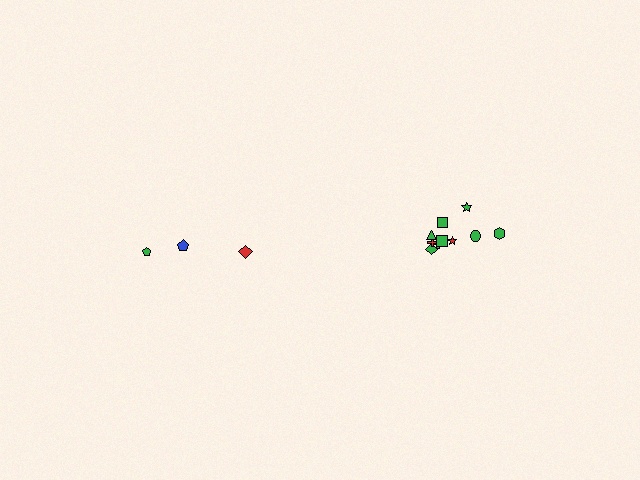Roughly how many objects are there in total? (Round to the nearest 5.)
Roughly 15 objects in total.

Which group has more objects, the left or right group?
The right group.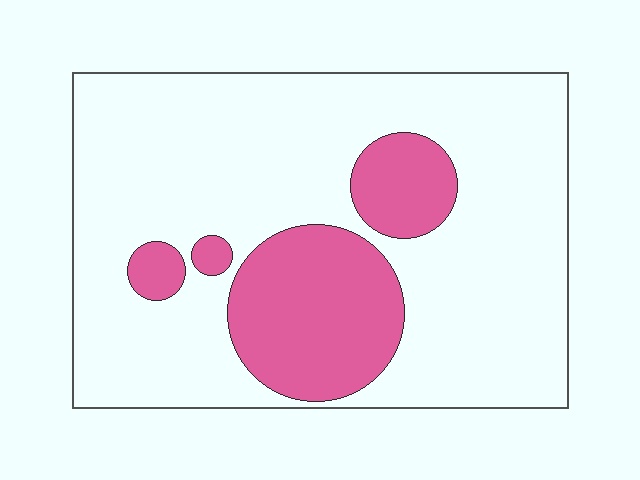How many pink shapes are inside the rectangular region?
4.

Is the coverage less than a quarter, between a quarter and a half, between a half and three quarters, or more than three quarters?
Less than a quarter.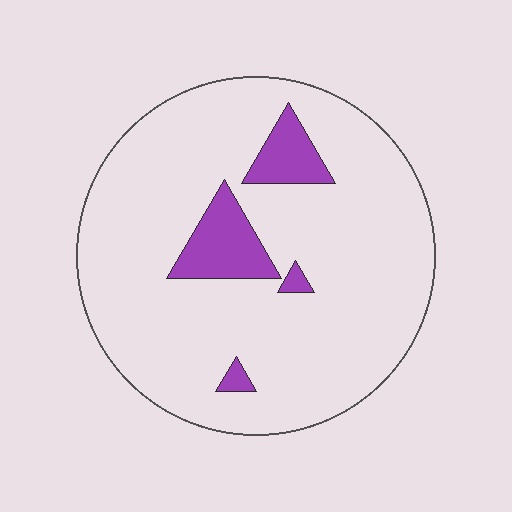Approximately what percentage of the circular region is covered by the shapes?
Approximately 10%.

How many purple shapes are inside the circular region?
4.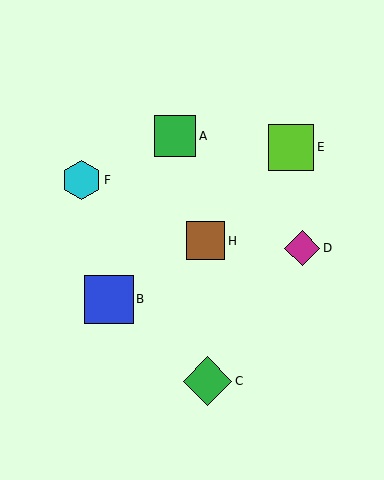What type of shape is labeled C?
Shape C is a green diamond.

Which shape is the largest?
The green diamond (labeled C) is the largest.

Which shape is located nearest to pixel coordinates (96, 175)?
The cyan hexagon (labeled F) at (82, 180) is nearest to that location.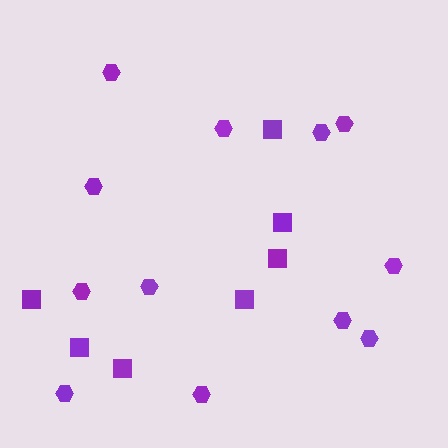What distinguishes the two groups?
There are 2 groups: one group of hexagons (12) and one group of squares (7).